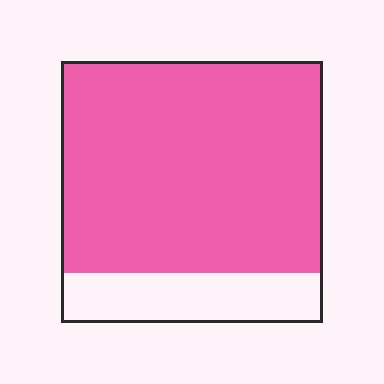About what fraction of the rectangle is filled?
About four fifths (4/5).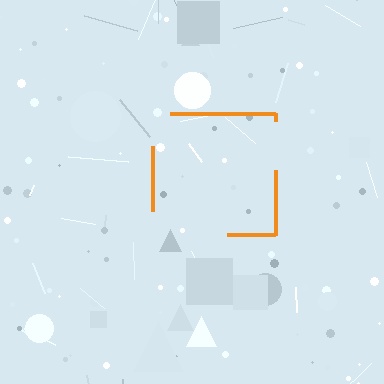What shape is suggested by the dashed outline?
The dashed outline suggests a square.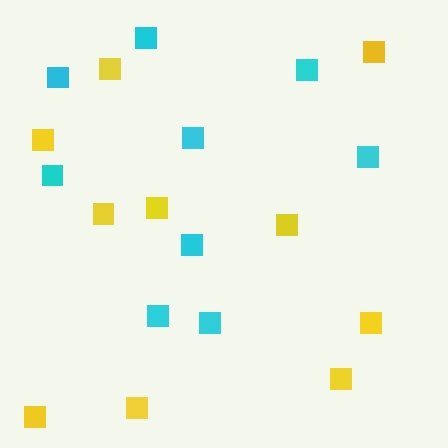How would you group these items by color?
There are 2 groups: one group of cyan squares (9) and one group of yellow squares (10).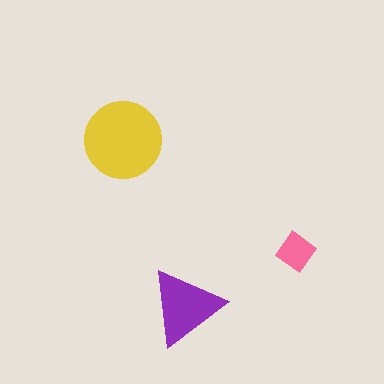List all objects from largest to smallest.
The yellow circle, the purple triangle, the pink diamond.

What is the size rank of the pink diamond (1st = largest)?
3rd.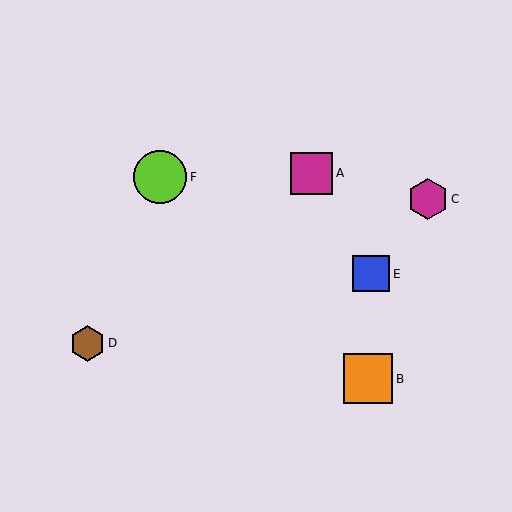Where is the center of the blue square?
The center of the blue square is at (371, 274).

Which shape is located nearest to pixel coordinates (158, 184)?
The lime circle (labeled F) at (160, 177) is nearest to that location.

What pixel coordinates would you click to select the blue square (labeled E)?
Click at (371, 274) to select the blue square E.